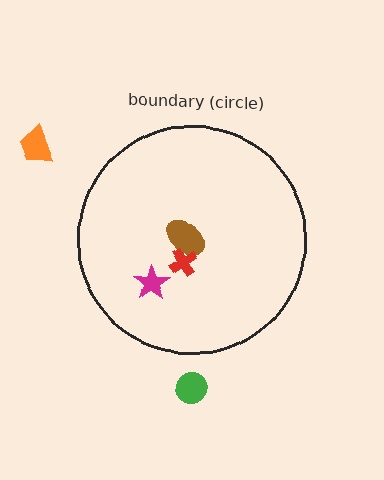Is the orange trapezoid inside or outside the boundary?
Outside.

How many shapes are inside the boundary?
3 inside, 2 outside.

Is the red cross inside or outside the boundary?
Inside.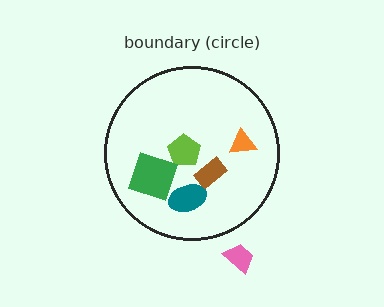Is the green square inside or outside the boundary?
Inside.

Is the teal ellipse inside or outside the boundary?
Inside.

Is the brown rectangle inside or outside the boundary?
Inside.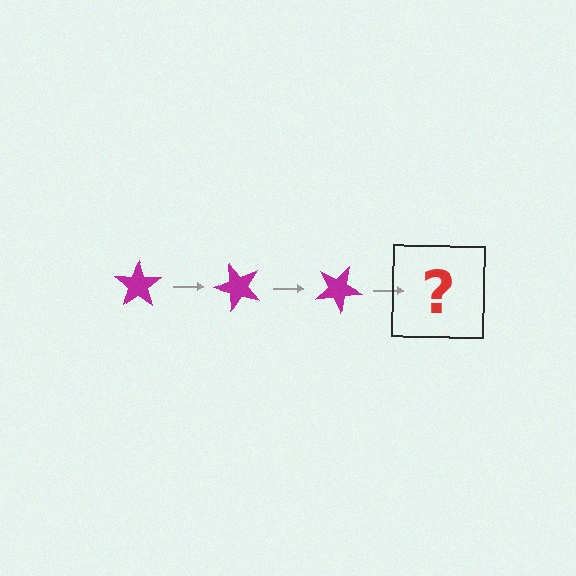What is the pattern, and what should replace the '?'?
The pattern is that the star rotates 50 degrees each step. The '?' should be a magenta star rotated 150 degrees.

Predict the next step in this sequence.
The next step is a magenta star rotated 150 degrees.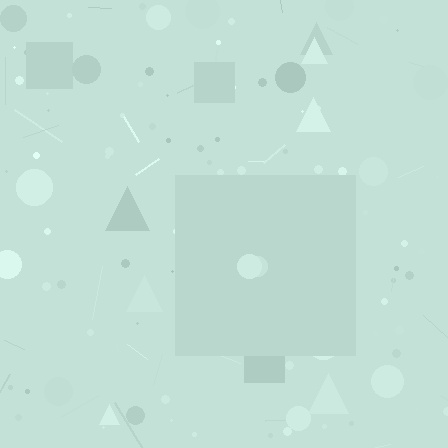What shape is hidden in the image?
A square is hidden in the image.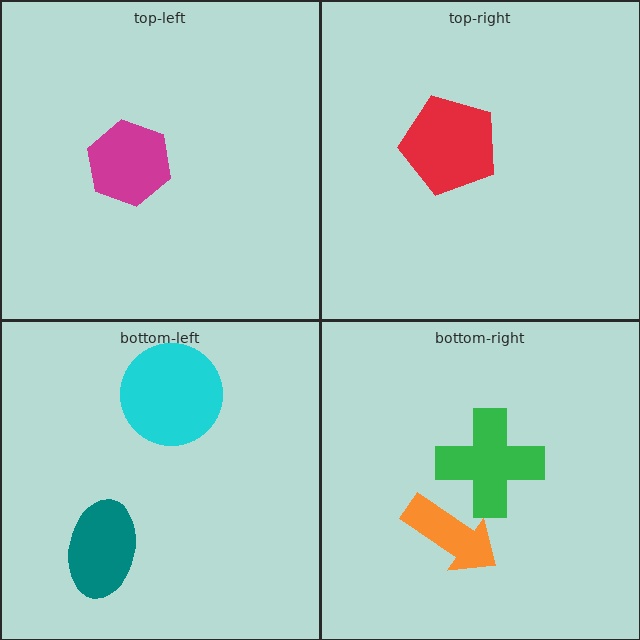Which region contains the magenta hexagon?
The top-left region.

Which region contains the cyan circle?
The bottom-left region.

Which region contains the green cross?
The bottom-right region.